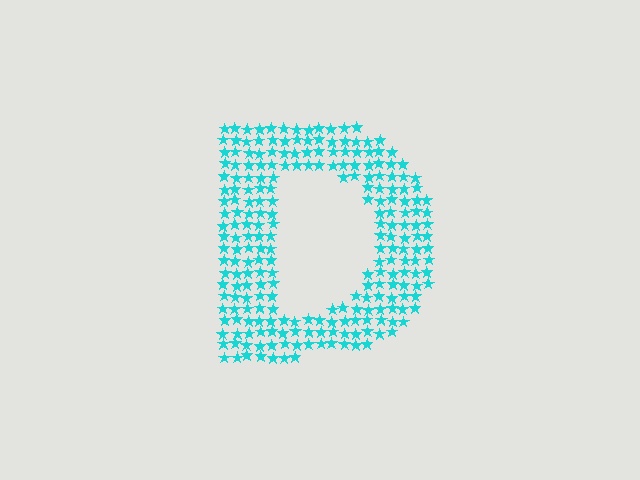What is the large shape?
The large shape is the letter D.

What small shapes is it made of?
It is made of small stars.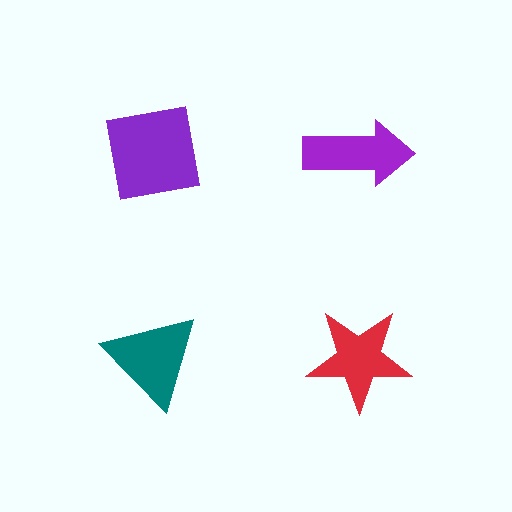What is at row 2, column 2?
A red star.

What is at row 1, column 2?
A purple arrow.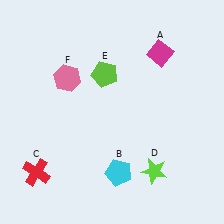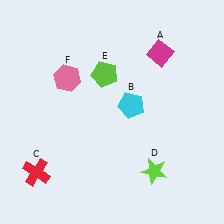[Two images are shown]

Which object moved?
The cyan pentagon (B) moved up.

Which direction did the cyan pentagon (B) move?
The cyan pentagon (B) moved up.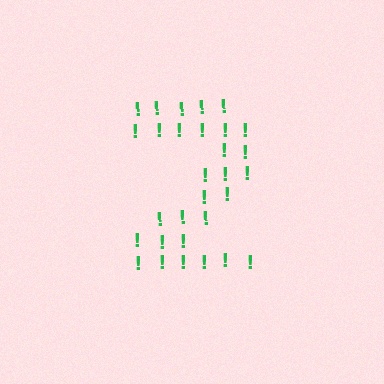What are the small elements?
The small elements are exclamation marks.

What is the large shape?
The large shape is the digit 2.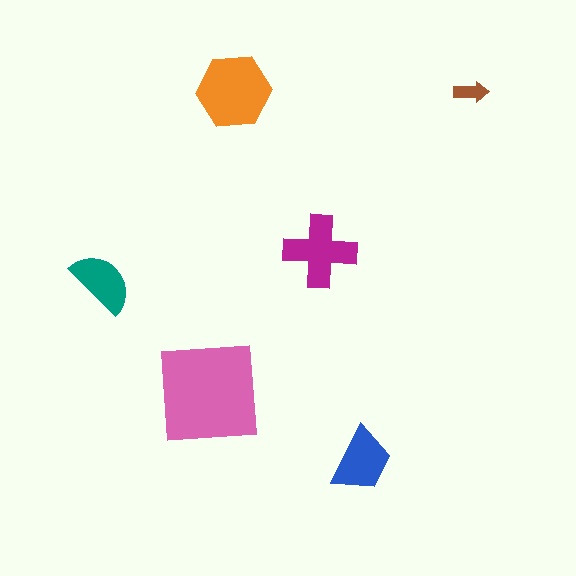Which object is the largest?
The pink square.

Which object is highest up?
The orange hexagon is topmost.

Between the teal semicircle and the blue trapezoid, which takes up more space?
The blue trapezoid.